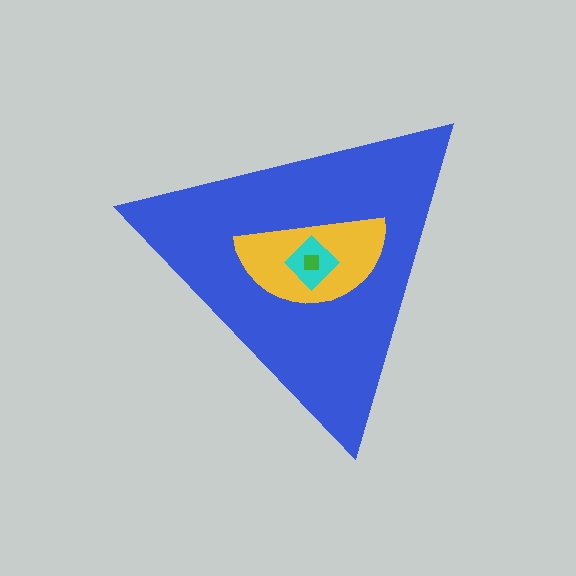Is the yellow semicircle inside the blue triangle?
Yes.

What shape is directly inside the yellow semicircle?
The cyan diamond.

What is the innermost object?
The green square.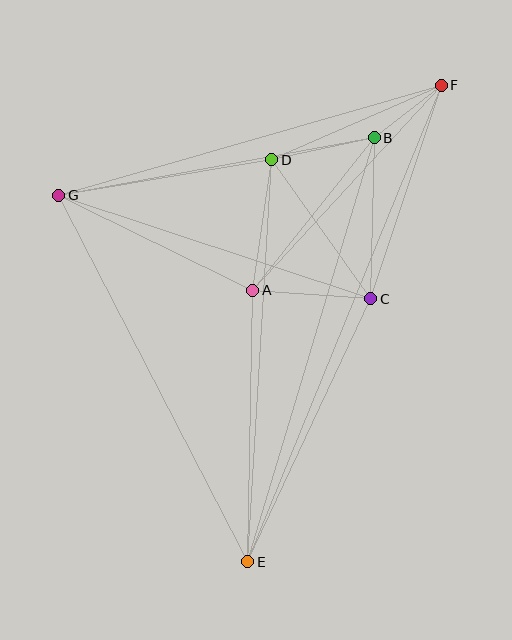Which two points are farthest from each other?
Points E and F are farthest from each other.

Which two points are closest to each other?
Points B and F are closest to each other.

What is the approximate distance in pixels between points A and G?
The distance between A and G is approximately 216 pixels.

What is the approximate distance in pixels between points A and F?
The distance between A and F is approximately 278 pixels.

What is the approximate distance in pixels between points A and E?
The distance between A and E is approximately 272 pixels.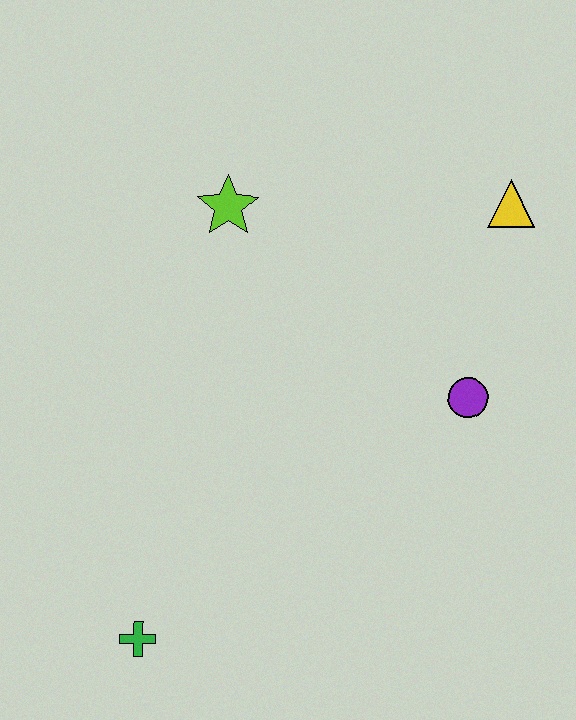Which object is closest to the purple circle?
The yellow triangle is closest to the purple circle.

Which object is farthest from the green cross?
The yellow triangle is farthest from the green cross.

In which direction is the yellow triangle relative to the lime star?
The yellow triangle is to the right of the lime star.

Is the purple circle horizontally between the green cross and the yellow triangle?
Yes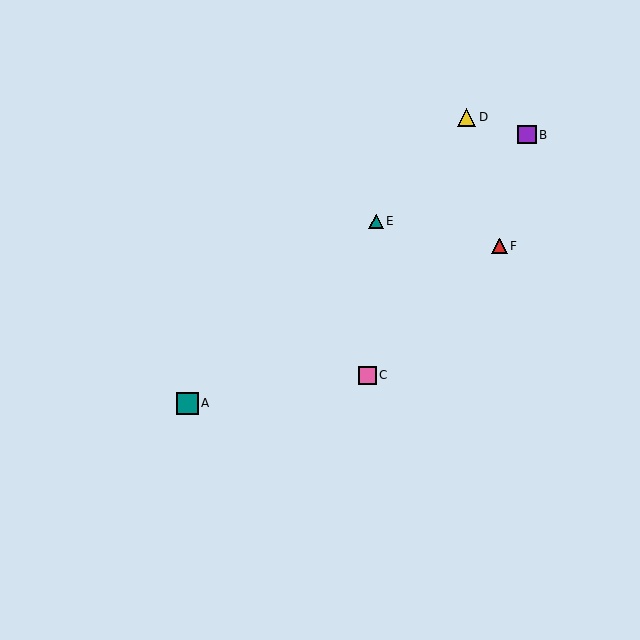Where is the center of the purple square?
The center of the purple square is at (527, 135).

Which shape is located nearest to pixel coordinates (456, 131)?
The yellow triangle (labeled D) at (467, 117) is nearest to that location.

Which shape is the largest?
The teal square (labeled A) is the largest.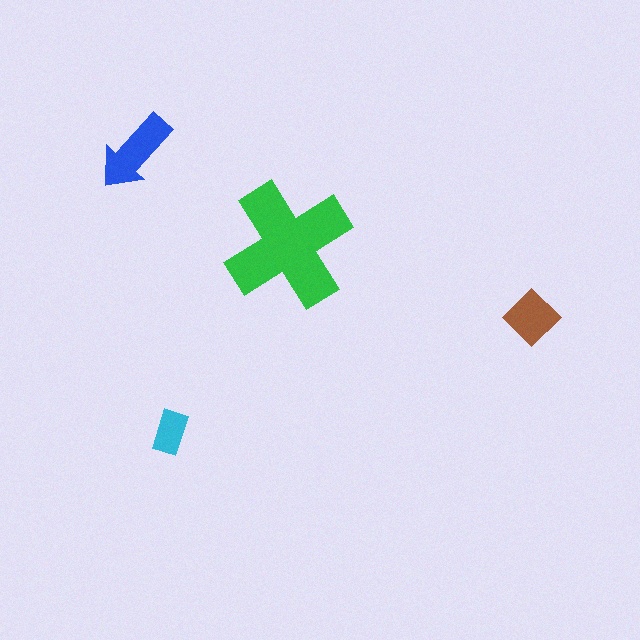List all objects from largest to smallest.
The green cross, the blue arrow, the brown diamond, the cyan rectangle.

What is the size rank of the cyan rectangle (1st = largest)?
4th.